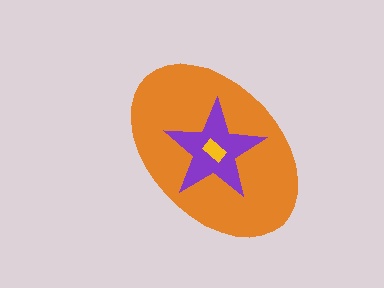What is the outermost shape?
The orange ellipse.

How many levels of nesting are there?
3.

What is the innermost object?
The yellow rectangle.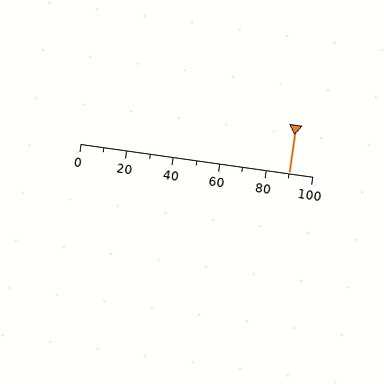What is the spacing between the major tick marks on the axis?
The major ticks are spaced 20 apart.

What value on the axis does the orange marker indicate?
The marker indicates approximately 90.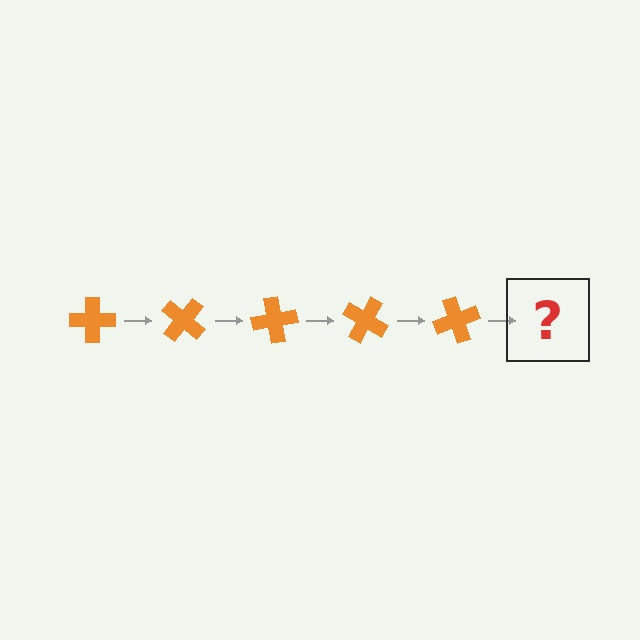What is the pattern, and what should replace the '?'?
The pattern is that the cross rotates 40 degrees each step. The '?' should be an orange cross rotated 200 degrees.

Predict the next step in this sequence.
The next step is an orange cross rotated 200 degrees.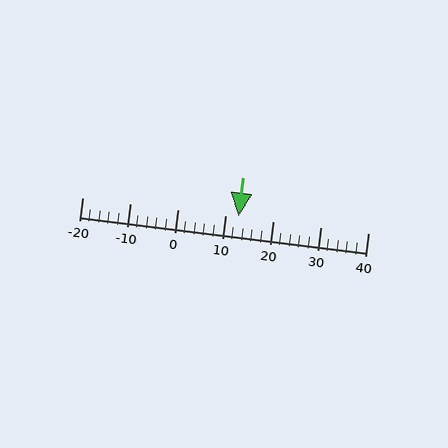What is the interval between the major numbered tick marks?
The major tick marks are spaced 10 units apart.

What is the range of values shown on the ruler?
The ruler shows values from -20 to 40.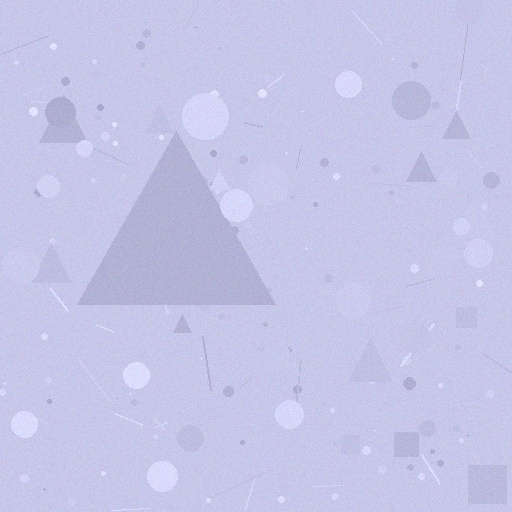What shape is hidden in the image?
A triangle is hidden in the image.